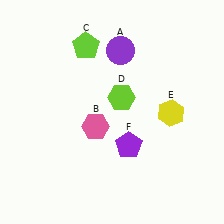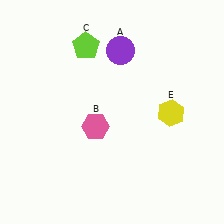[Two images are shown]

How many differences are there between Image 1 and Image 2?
There are 2 differences between the two images.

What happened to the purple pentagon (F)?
The purple pentagon (F) was removed in Image 2. It was in the bottom-right area of Image 1.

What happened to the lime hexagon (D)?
The lime hexagon (D) was removed in Image 2. It was in the top-right area of Image 1.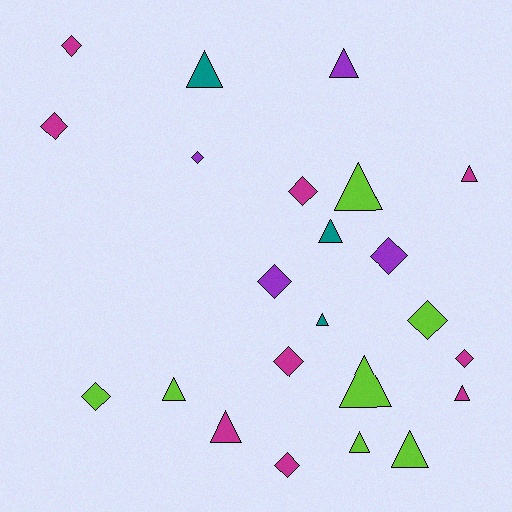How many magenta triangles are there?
There are 3 magenta triangles.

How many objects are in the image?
There are 23 objects.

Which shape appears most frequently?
Triangle, with 12 objects.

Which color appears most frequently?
Magenta, with 9 objects.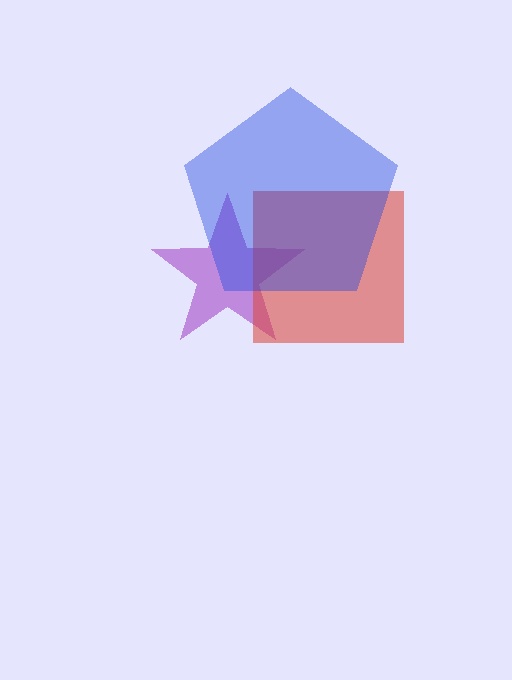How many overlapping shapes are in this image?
There are 3 overlapping shapes in the image.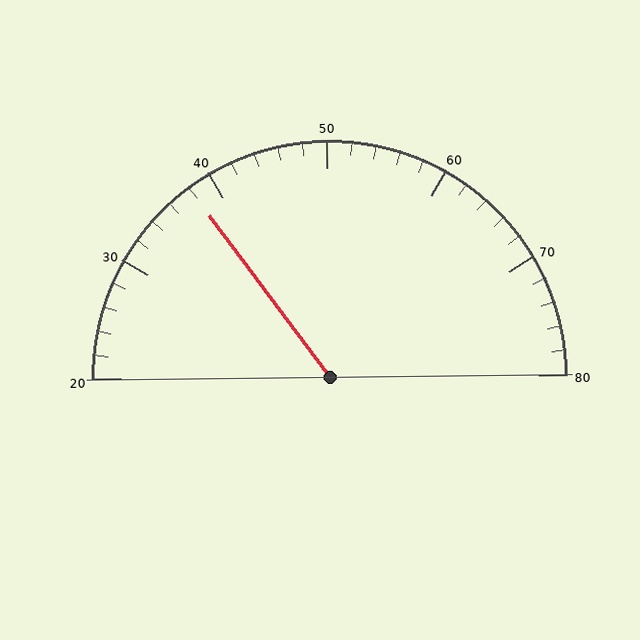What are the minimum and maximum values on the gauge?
The gauge ranges from 20 to 80.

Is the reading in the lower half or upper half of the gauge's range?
The reading is in the lower half of the range (20 to 80).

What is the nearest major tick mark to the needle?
The nearest major tick mark is 40.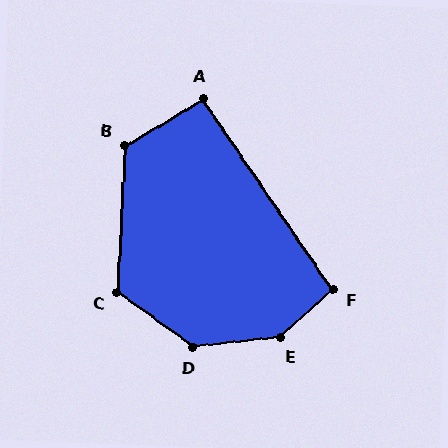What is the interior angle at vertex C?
Approximately 123 degrees (obtuse).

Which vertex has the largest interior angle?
E, at approximately 143 degrees.